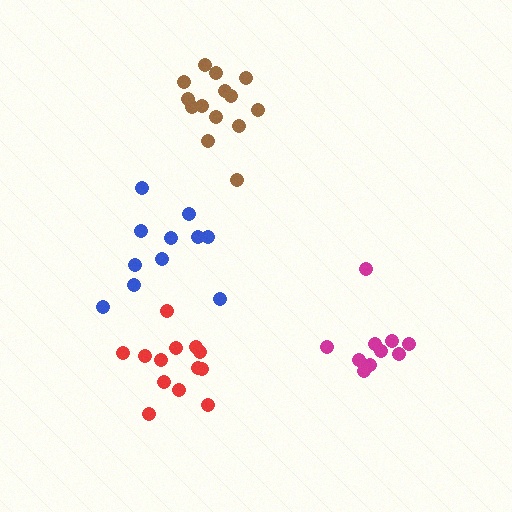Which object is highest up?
The brown cluster is topmost.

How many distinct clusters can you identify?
There are 4 distinct clusters.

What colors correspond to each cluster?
The clusters are colored: brown, magenta, red, blue.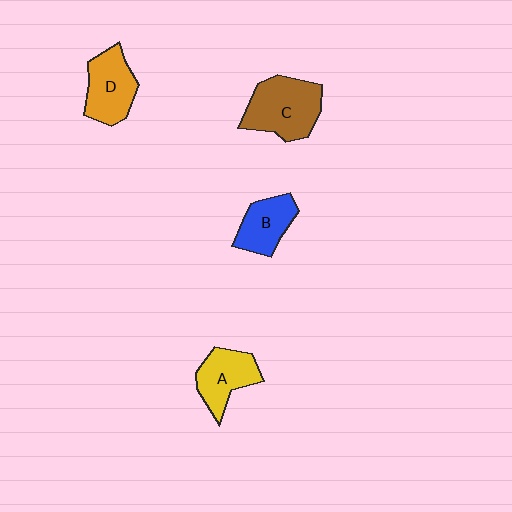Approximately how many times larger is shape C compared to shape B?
Approximately 1.5 times.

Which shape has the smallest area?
Shape B (blue).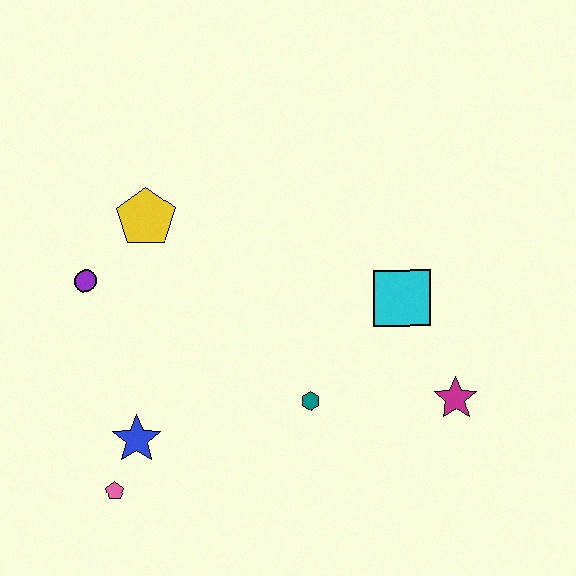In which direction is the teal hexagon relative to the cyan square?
The teal hexagon is below the cyan square.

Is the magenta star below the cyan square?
Yes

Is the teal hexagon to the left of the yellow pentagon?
No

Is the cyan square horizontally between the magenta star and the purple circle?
Yes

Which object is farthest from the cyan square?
The pink pentagon is farthest from the cyan square.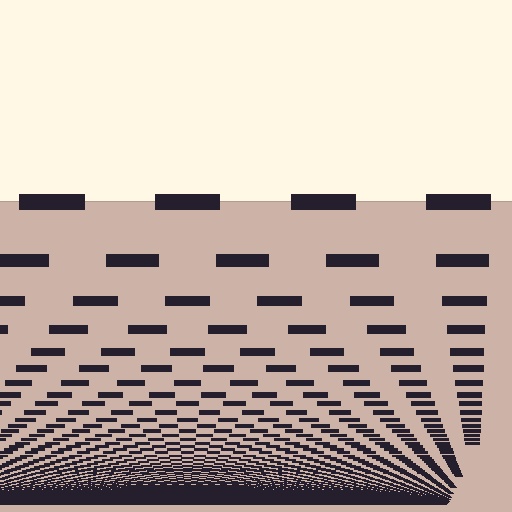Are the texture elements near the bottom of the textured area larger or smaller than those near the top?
Smaller. The gradient is inverted — elements near the bottom are smaller and denser.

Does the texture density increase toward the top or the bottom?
Density increases toward the bottom.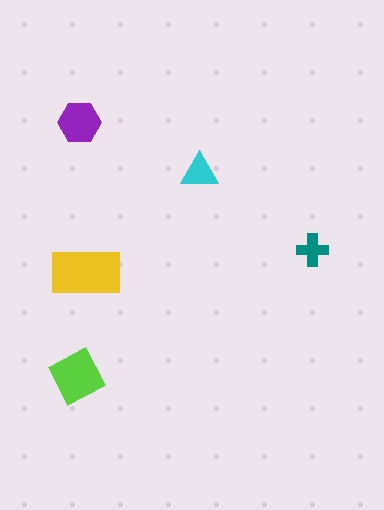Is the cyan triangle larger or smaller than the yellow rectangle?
Smaller.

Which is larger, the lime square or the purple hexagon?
The lime square.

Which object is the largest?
The yellow rectangle.